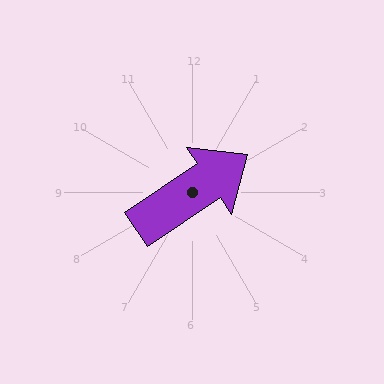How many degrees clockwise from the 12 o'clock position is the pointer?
Approximately 56 degrees.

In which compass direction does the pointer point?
Northeast.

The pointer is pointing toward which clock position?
Roughly 2 o'clock.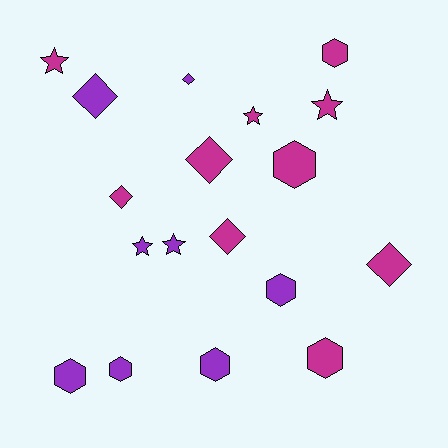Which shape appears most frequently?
Hexagon, with 7 objects.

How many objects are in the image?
There are 18 objects.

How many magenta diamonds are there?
There are 4 magenta diamonds.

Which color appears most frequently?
Magenta, with 10 objects.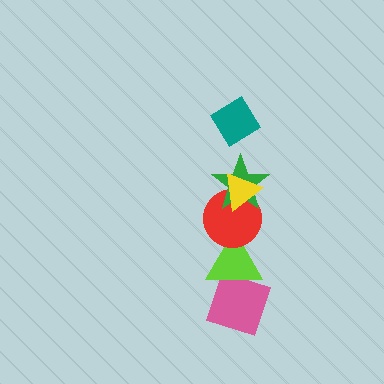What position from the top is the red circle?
The red circle is 4th from the top.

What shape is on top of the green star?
The yellow triangle is on top of the green star.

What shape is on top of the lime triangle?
The red circle is on top of the lime triangle.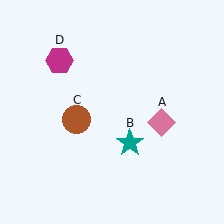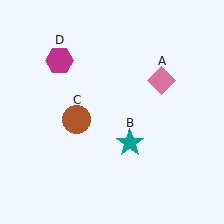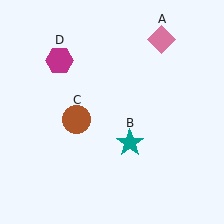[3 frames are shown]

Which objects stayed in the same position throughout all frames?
Teal star (object B) and brown circle (object C) and magenta hexagon (object D) remained stationary.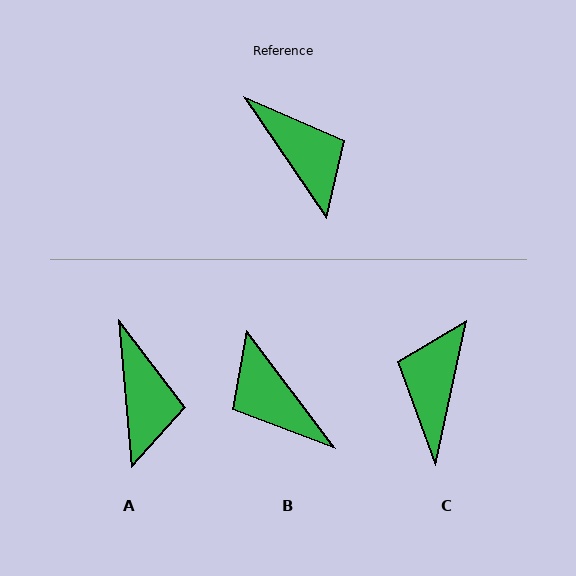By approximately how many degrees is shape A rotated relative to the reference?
Approximately 29 degrees clockwise.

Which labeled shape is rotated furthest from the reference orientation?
B, about 177 degrees away.